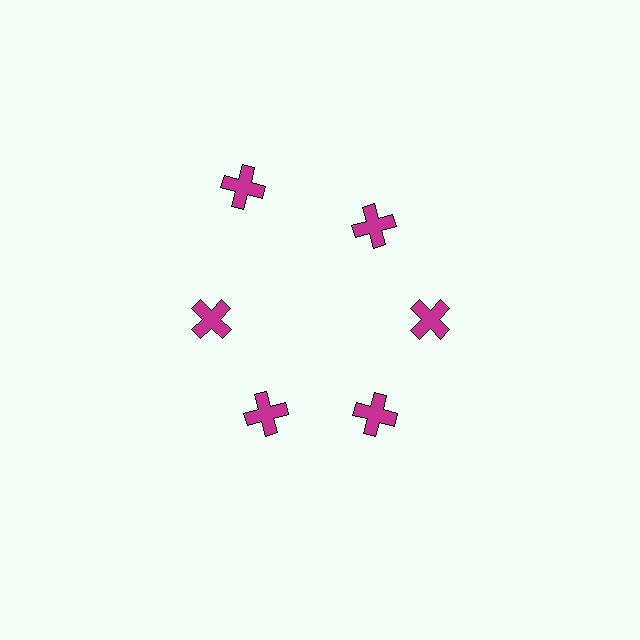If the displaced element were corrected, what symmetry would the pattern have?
It would have 6-fold rotational symmetry — the pattern would map onto itself every 60 degrees.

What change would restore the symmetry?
The symmetry would be restored by moving it inward, back onto the ring so that all 6 crosses sit at equal angles and equal distance from the center.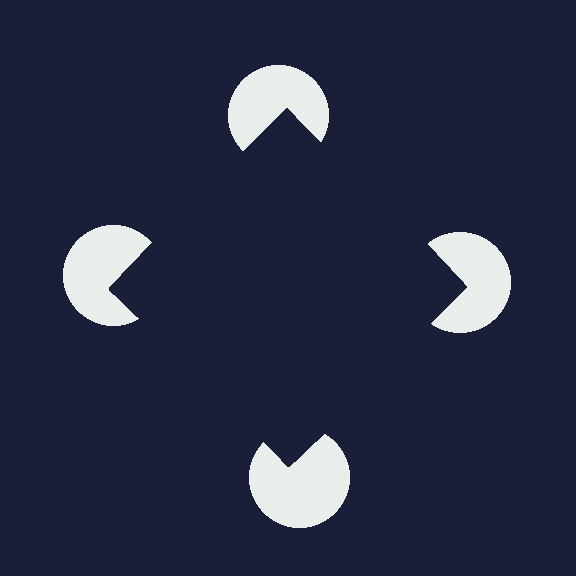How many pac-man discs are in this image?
There are 4 — one at each vertex of the illusory square.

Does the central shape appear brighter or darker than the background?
It typically appears slightly darker than the background, even though no actual brightness change is drawn.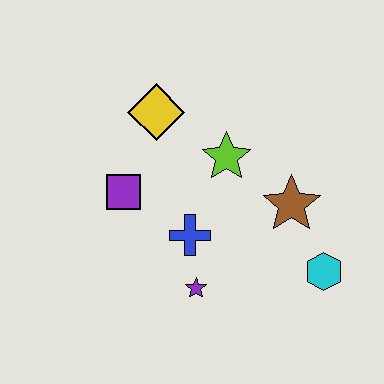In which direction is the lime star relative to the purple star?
The lime star is above the purple star.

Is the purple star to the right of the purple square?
Yes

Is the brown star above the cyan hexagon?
Yes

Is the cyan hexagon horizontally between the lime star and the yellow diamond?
No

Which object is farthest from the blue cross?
The cyan hexagon is farthest from the blue cross.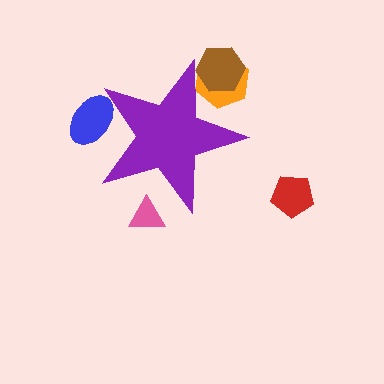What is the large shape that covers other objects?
A purple star.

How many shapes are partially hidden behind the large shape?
4 shapes are partially hidden.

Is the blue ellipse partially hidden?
Yes, the blue ellipse is partially hidden behind the purple star.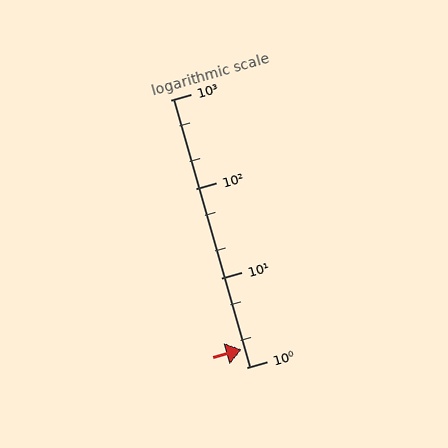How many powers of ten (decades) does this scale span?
The scale spans 3 decades, from 1 to 1000.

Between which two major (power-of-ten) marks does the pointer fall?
The pointer is between 1 and 10.